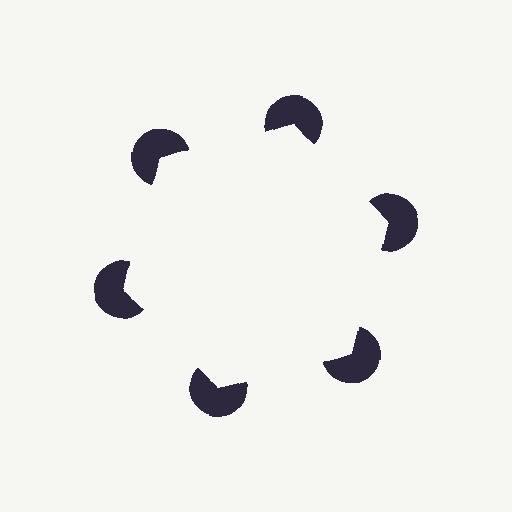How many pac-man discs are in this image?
There are 6 — one at each vertex of the illusory hexagon.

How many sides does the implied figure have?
6 sides.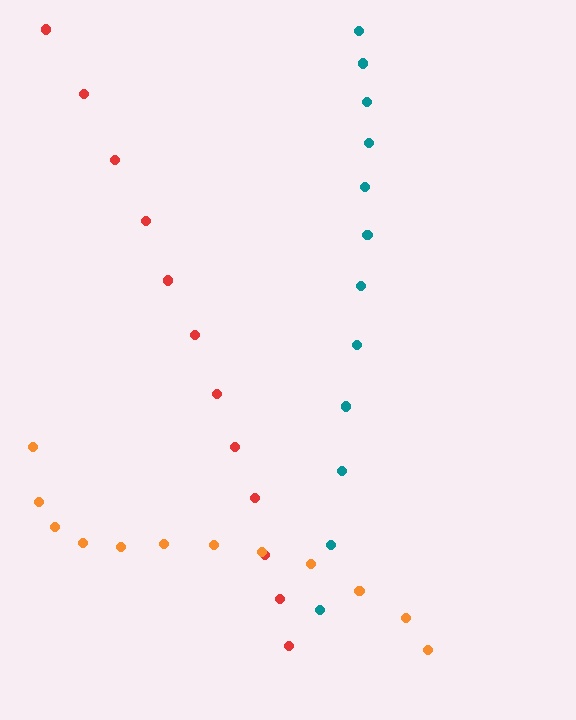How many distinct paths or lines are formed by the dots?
There are 3 distinct paths.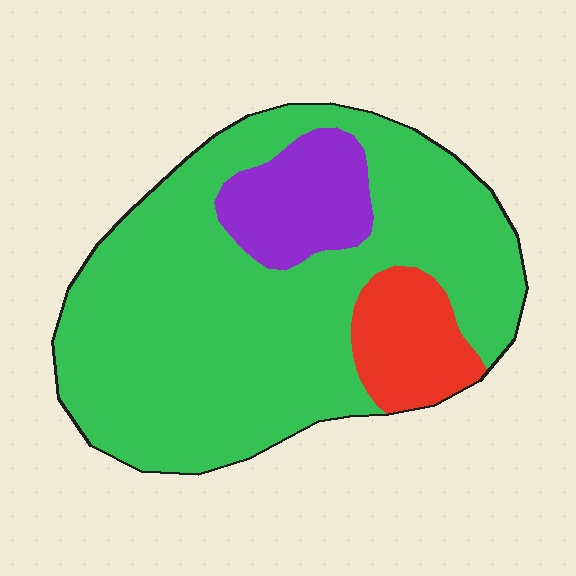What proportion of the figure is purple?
Purple takes up about one eighth (1/8) of the figure.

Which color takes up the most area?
Green, at roughly 75%.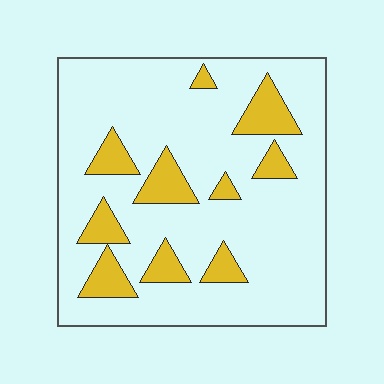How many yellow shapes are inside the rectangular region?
10.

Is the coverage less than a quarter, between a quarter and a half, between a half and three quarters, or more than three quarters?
Less than a quarter.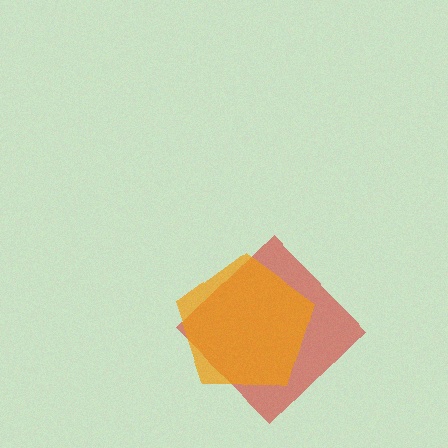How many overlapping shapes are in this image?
There are 2 overlapping shapes in the image.